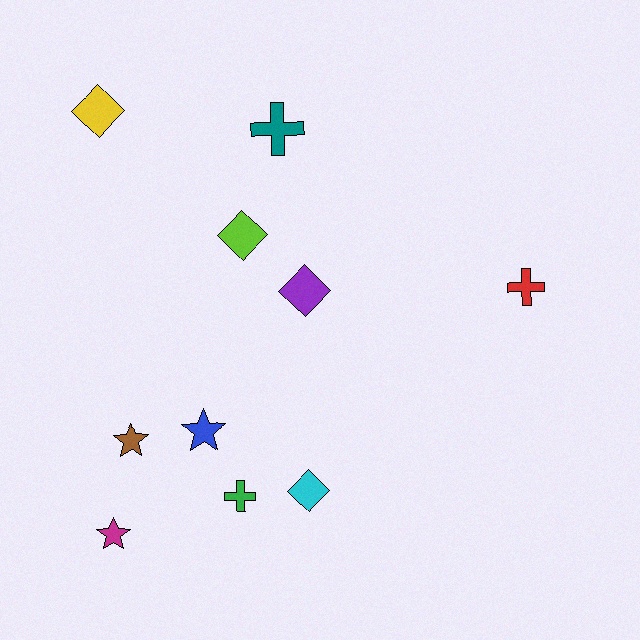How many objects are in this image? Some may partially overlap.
There are 10 objects.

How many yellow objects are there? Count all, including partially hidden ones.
There is 1 yellow object.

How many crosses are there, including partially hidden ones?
There are 3 crosses.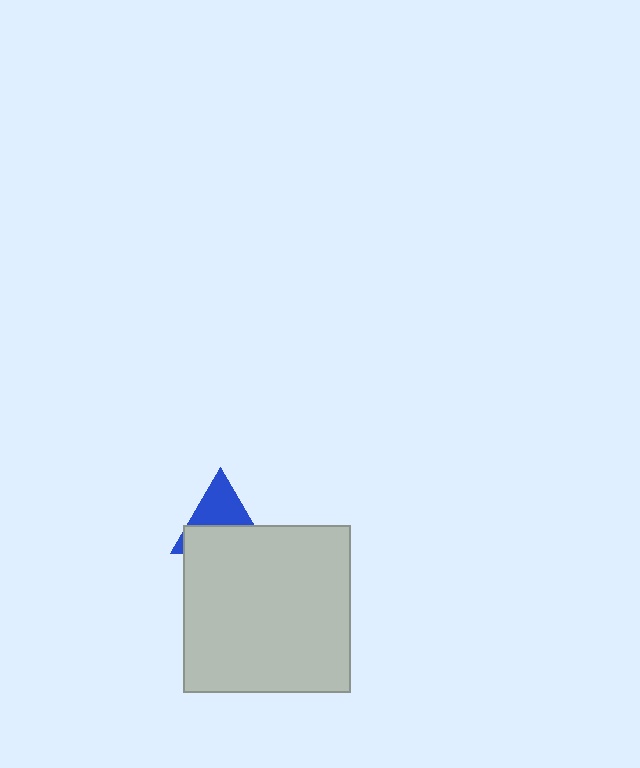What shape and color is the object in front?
The object in front is a light gray square.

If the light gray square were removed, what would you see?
You would see the complete blue triangle.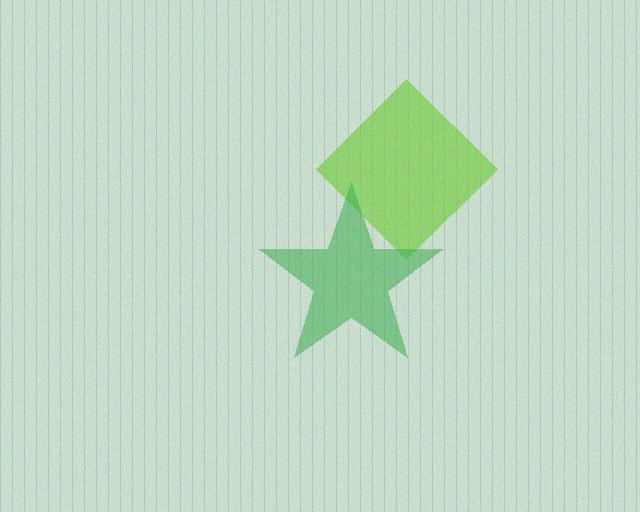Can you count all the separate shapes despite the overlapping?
Yes, there are 2 separate shapes.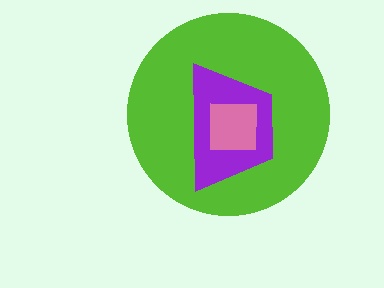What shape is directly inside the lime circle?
The purple trapezoid.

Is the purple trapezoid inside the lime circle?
Yes.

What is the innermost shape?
The pink square.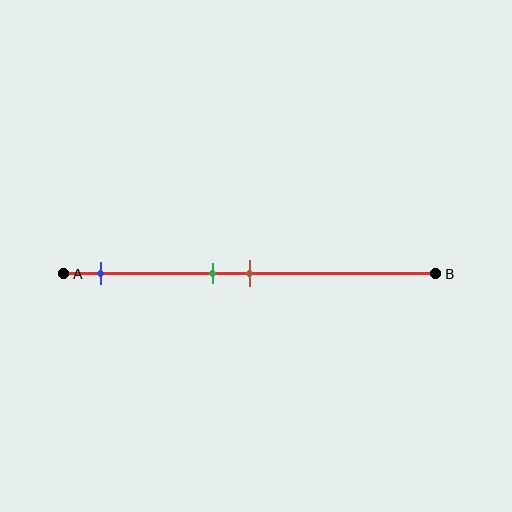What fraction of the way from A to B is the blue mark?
The blue mark is approximately 10% (0.1) of the way from A to B.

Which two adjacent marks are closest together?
The green and brown marks are the closest adjacent pair.